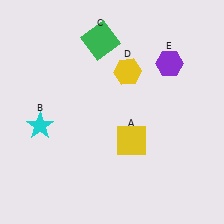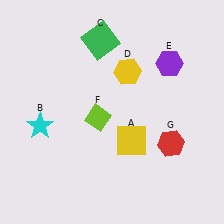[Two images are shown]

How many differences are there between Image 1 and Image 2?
There are 2 differences between the two images.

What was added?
A lime diamond (F), a red hexagon (G) were added in Image 2.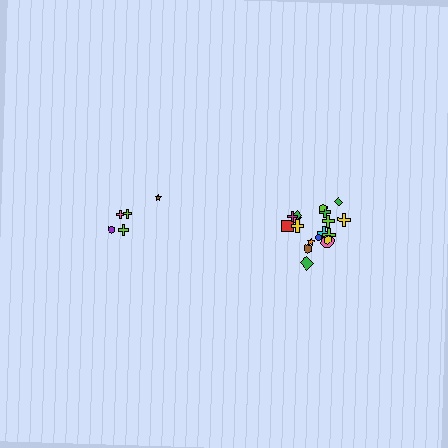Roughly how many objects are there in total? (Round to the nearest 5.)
Roughly 25 objects in total.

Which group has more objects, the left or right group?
The right group.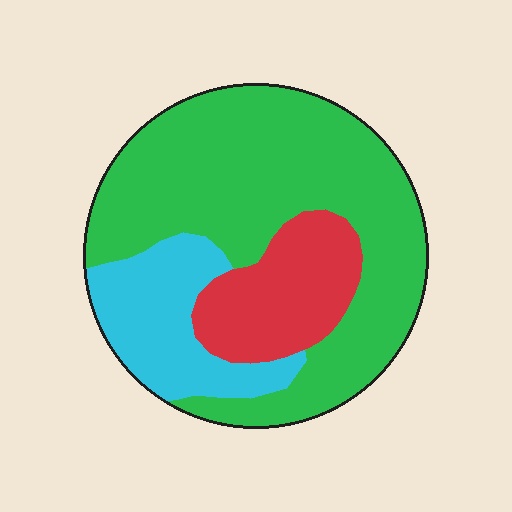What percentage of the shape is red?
Red takes up about one fifth (1/5) of the shape.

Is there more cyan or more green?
Green.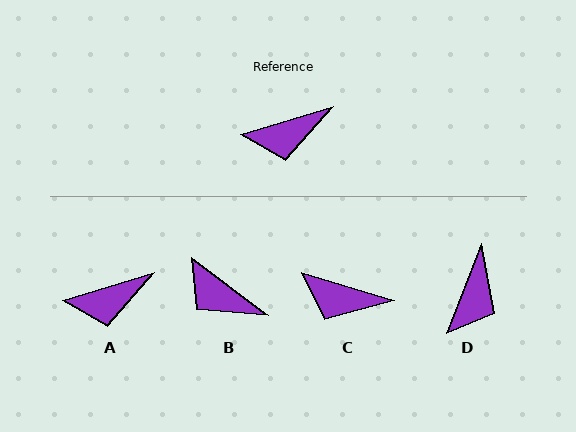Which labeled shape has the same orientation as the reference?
A.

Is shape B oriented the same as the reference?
No, it is off by about 54 degrees.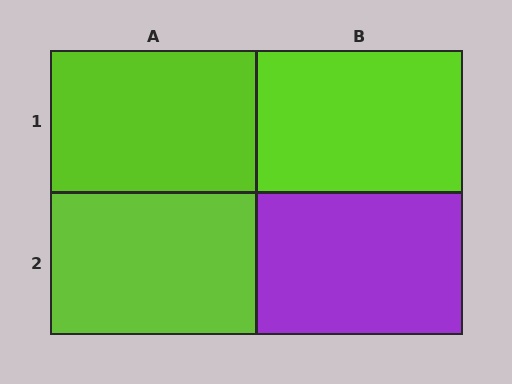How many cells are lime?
3 cells are lime.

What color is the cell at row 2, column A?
Lime.